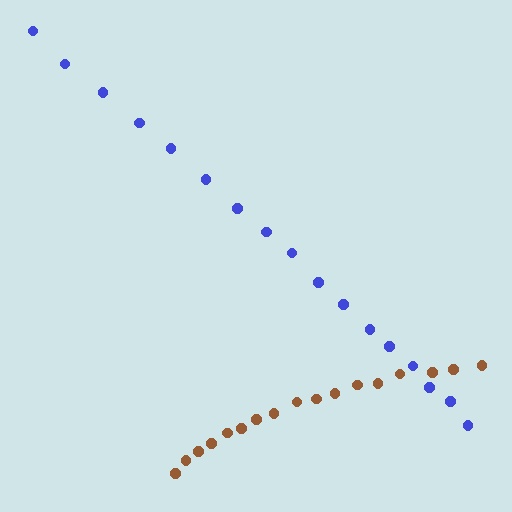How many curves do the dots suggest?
There are 2 distinct paths.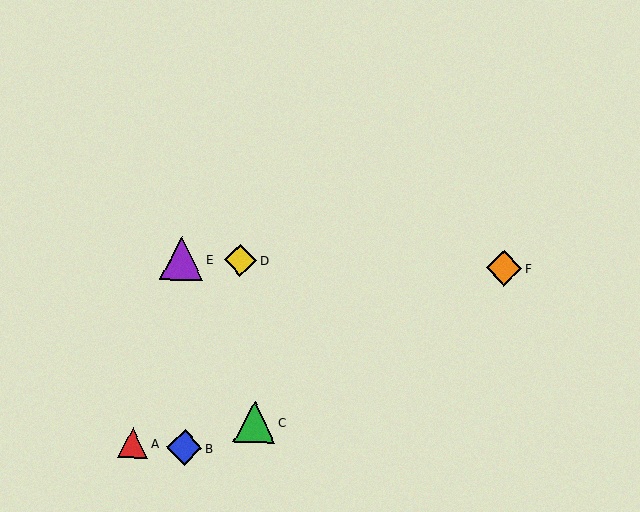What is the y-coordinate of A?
Object A is at y≈443.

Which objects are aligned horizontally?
Objects D, E, F are aligned horizontally.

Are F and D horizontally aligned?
Yes, both are at y≈268.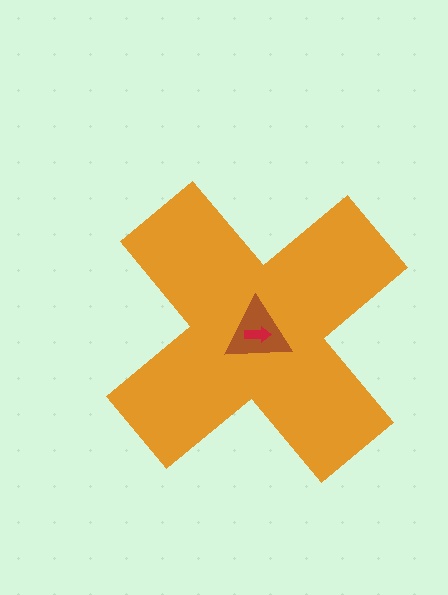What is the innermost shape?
The red arrow.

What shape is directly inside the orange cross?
The brown triangle.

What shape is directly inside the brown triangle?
The red arrow.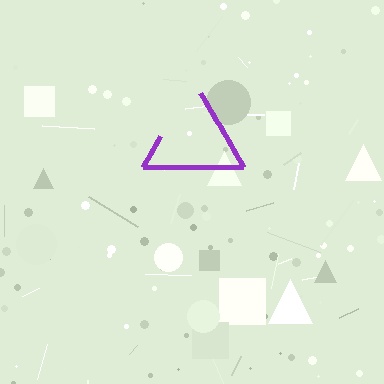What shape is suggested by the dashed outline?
The dashed outline suggests a triangle.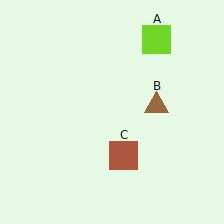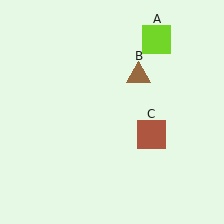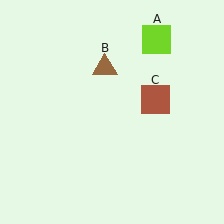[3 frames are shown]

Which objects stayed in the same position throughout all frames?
Lime square (object A) remained stationary.